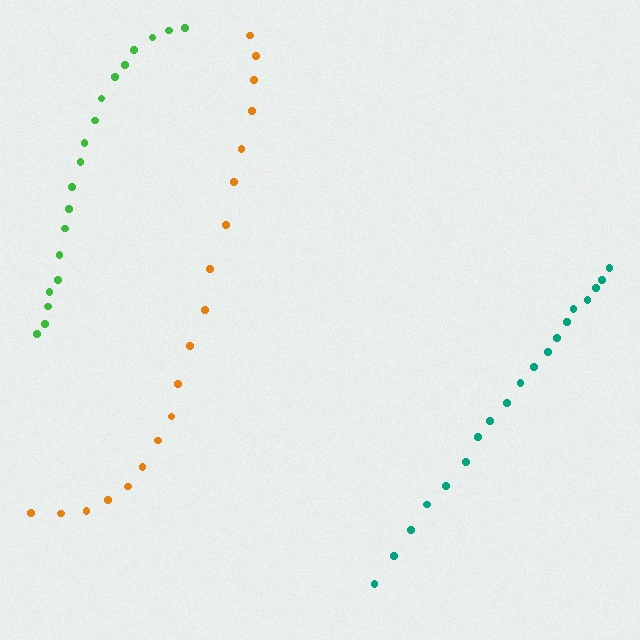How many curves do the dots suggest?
There are 3 distinct paths.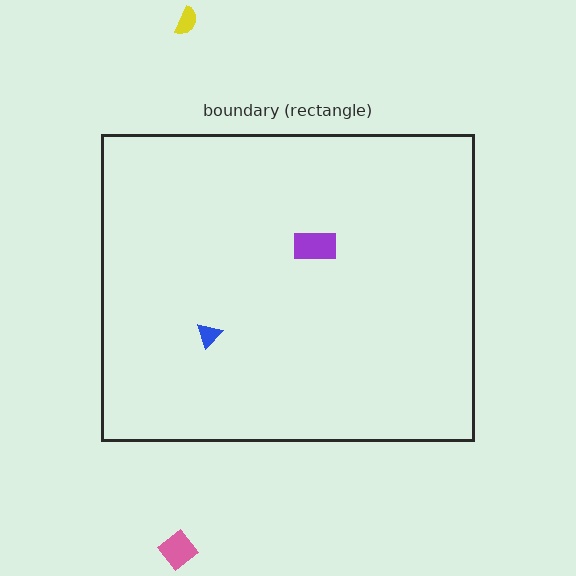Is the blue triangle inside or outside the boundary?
Inside.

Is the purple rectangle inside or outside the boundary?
Inside.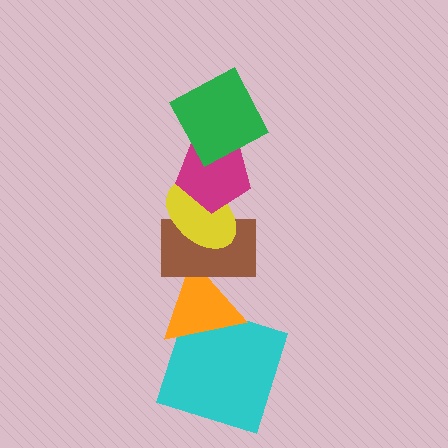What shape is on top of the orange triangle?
The brown rectangle is on top of the orange triangle.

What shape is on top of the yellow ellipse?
The magenta pentagon is on top of the yellow ellipse.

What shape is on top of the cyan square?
The orange triangle is on top of the cyan square.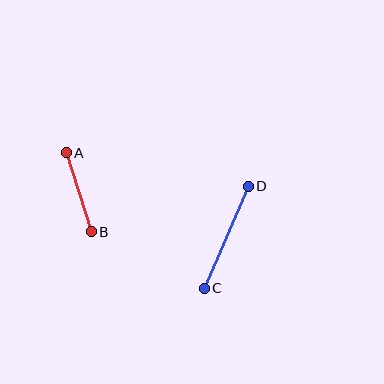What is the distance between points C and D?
The distance is approximately 111 pixels.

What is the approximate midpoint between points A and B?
The midpoint is at approximately (79, 192) pixels.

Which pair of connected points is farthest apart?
Points C and D are farthest apart.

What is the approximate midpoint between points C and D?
The midpoint is at approximately (226, 237) pixels.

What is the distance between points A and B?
The distance is approximately 82 pixels.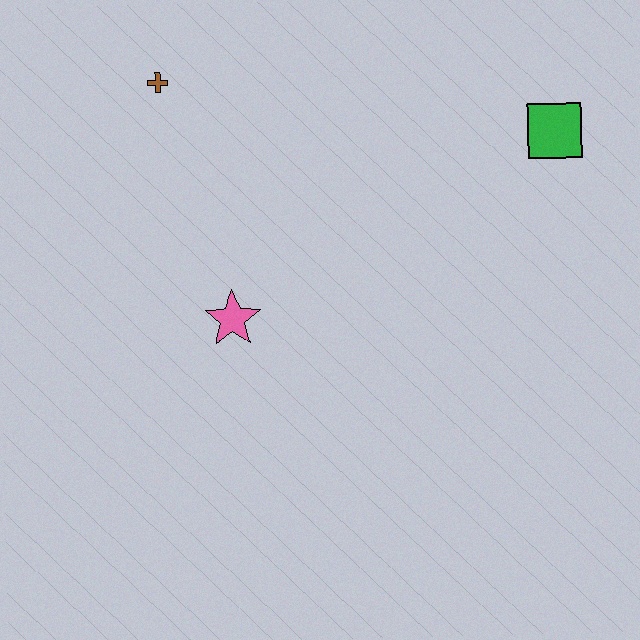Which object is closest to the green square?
The pink star is closest to the green square.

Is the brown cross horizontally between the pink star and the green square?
No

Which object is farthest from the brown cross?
The green square is farthest from the brown cross.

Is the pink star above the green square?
No